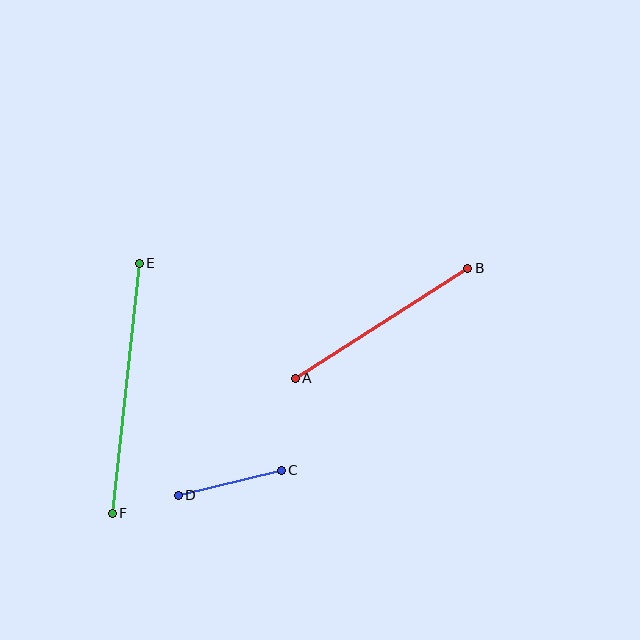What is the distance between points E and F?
The distance is approximately 251 pixels.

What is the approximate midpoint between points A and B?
The midpoint is at approximately (382, 323) pixels.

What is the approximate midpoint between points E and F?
The midpoint is at approximately (126, 388) pixels.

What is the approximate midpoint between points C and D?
The midpoint is at approximately (230, 483) pixels.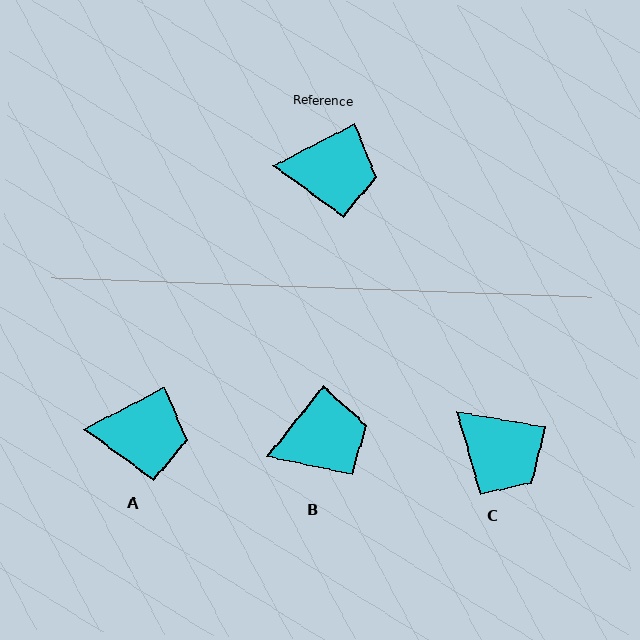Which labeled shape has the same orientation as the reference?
A.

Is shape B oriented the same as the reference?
No, it is off by about 24 degrees.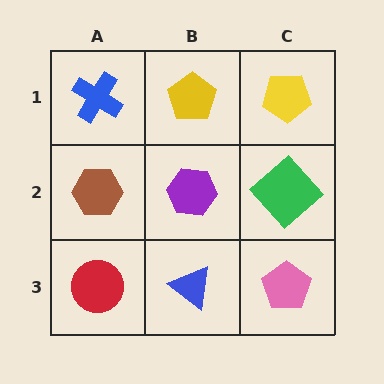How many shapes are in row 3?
3 shapes.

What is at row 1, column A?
A blue cross.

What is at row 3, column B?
A blue triangle.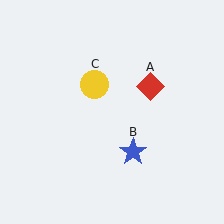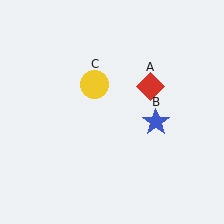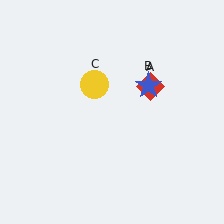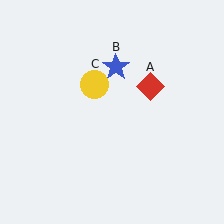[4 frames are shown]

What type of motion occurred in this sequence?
The blue star (object B) rotated counterclockwise around the center of the scene.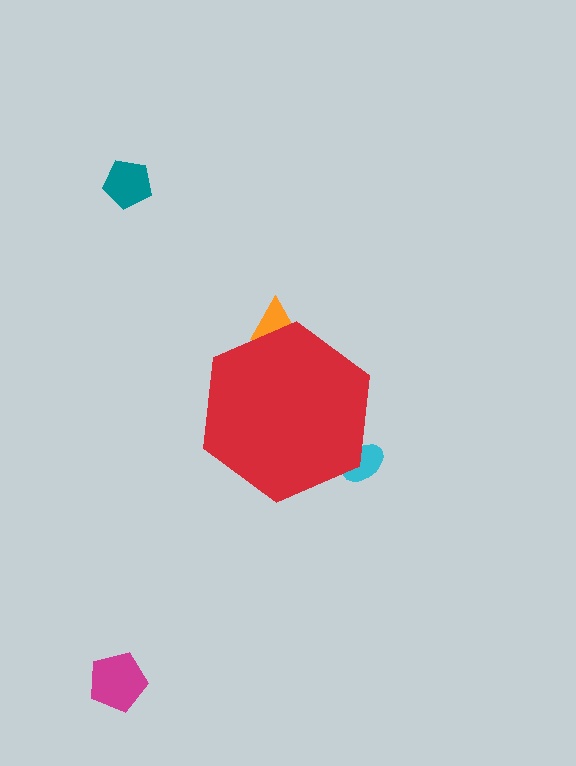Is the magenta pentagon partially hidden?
No, the magenta pentagon is fully visible.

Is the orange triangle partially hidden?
Yes, the orange triangle is partially hidden behind the red hexagon.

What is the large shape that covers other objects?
A red hexagon.